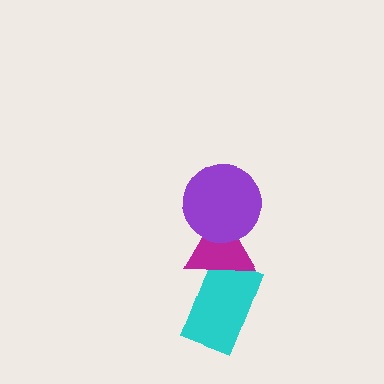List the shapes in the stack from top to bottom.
From top to bottom: the purple circle, the magenta triangle, the cyan rectangle.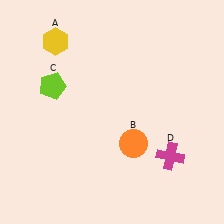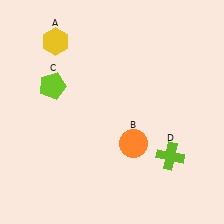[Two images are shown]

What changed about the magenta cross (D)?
In Image 1, D is magenta. In Image 2, it changed to lime.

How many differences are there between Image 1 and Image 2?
There is 1 difference between the two images.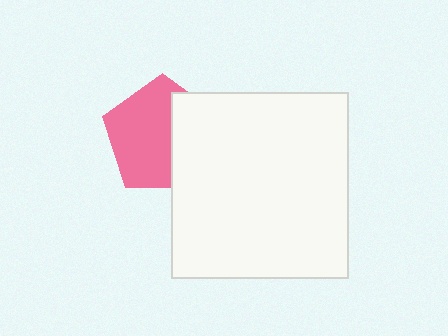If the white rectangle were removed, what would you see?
You would see the complete pink pentagon.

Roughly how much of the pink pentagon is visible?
About half of it is visible (roughly 62%).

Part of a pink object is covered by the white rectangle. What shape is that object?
It is a pentagon.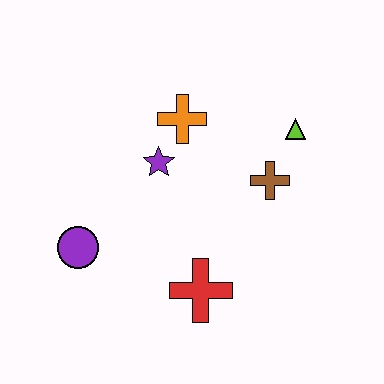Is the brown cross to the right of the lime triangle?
No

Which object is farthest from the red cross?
The lime triangle is farthest from the red cross.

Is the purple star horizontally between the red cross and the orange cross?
No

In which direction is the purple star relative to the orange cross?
The purple star is below the orange cross.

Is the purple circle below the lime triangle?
Yes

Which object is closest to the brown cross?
The lime triangle is closest to the brown cross.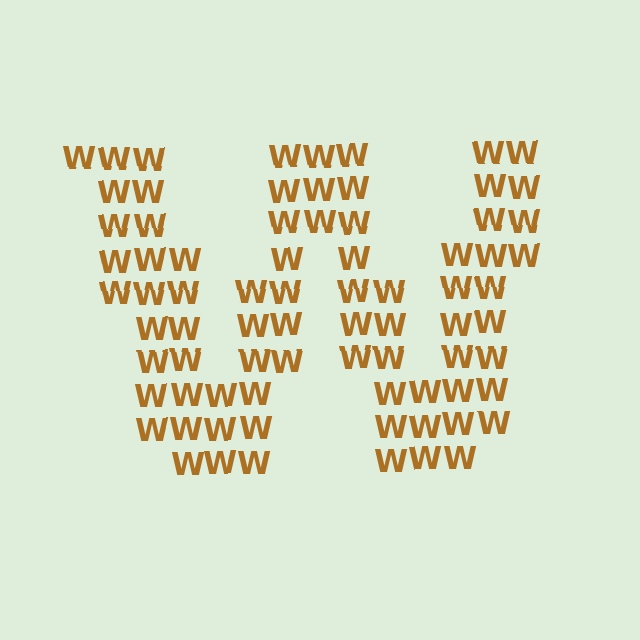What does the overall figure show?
The overall figure shows the letter W.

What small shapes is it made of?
It is made of small letter W's.